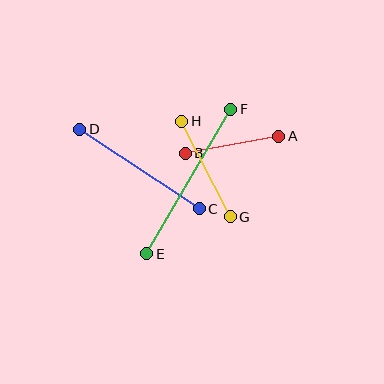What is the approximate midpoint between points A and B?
The midpoint is at approximately (232, 145) pixels.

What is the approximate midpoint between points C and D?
The midpoint is at approximately (140, 169) pixels.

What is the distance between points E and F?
The distance is approximately 167 pixels.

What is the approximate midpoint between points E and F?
The midpoint is at approximately (189, 181) pixels.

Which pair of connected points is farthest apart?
Points E and F are farthest apart.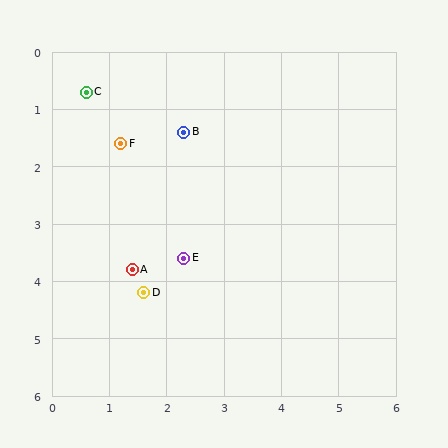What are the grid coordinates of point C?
Point C is at approximately (0.6, 0.7).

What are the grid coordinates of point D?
Point D is at approximately (1.6, 4.2).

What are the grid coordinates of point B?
Point B is at approximately (2.3, 1.4).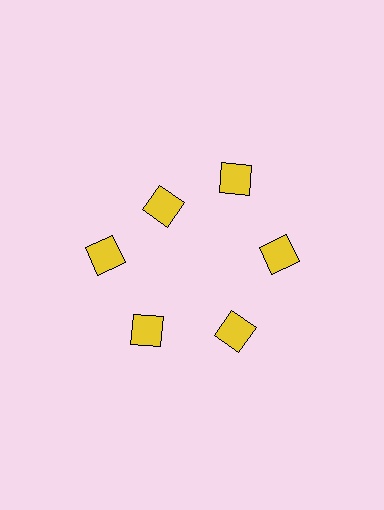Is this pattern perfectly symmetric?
No. The 6 yellow squares are arranged in a ring, but one element near the 11 o'clock position is pulled inward toward the center, breaking the 6-fold rotational symmetry.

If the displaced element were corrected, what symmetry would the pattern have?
It would have 6-fold rotational symmetry — the pattern would map onto itself every 60 degrees.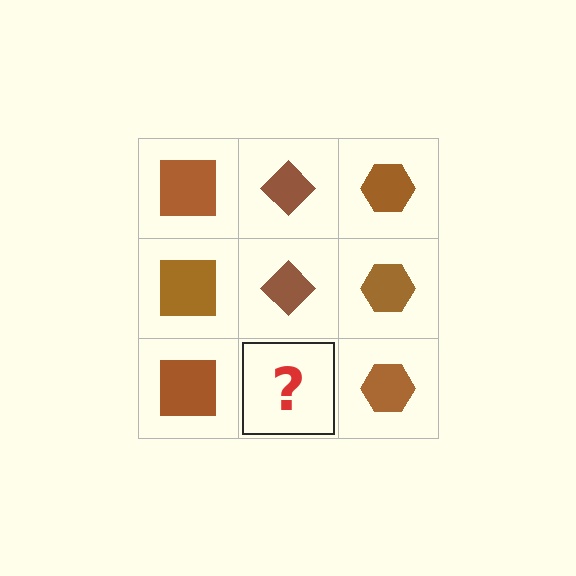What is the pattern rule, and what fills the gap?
The rule is that each column has a consistent shape. The gap should be filled with a brown diamond.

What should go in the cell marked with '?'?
The missing cell should contain a brown diamond.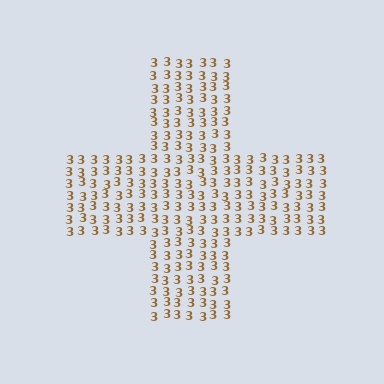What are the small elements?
The small elements are digit 3's.